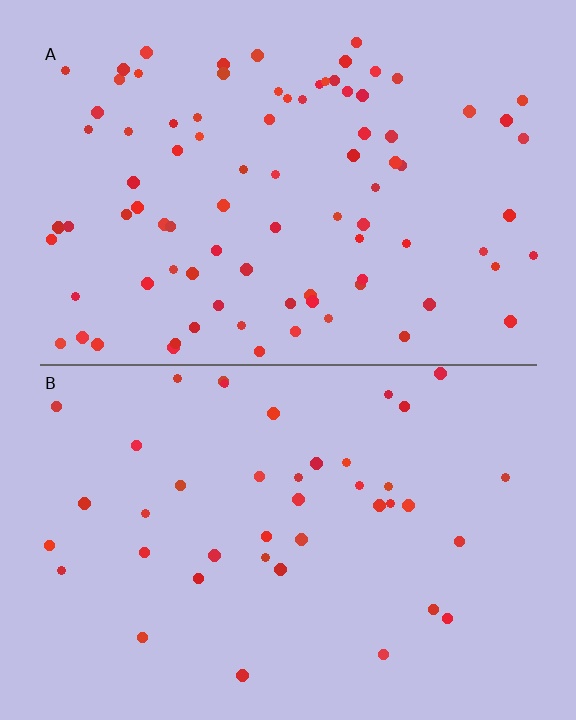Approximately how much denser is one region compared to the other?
Approximately 2.1× — region A over region B.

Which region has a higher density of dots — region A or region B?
A (the top).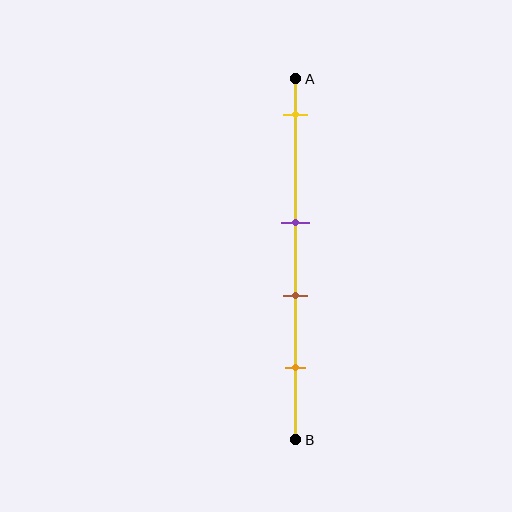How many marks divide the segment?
There are 4 marks dividing the segment.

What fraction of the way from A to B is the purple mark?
The purple mark is approximately 40% (0.4) of the way from A to B.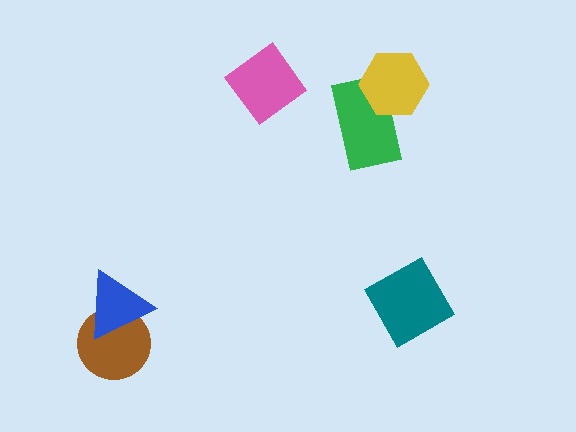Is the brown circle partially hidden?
Yes, it is partially covered by another shape.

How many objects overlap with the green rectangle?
1 object overlaps with the green rectangle.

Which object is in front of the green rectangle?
The yellow hexagon is in front of the green rectangle.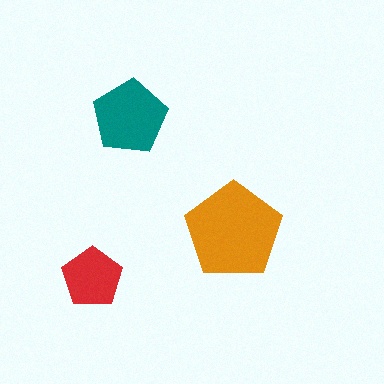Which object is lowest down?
The red pentagon is bottommost.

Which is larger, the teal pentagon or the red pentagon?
The teal one.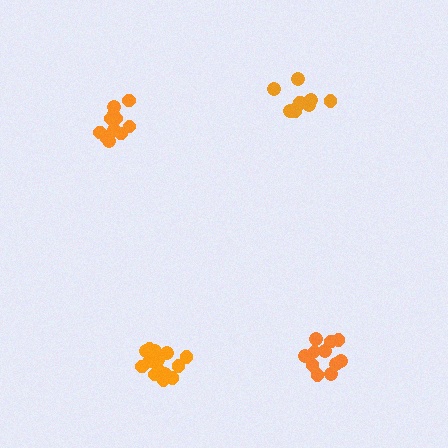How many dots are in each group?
Group 1: 16 dots, Group 2: 11 dots, Group 3: 11 dots, Group 4: 10 dots (48 total).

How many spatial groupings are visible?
There are 4 spatial groupings.